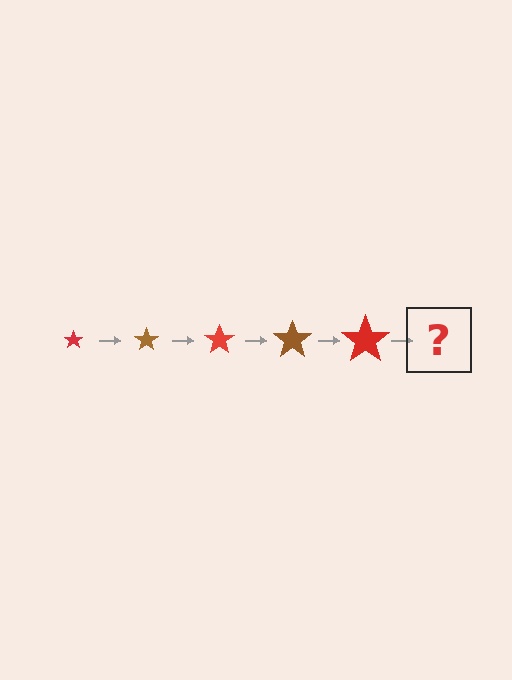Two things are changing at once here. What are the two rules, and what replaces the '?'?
The two rules are that the star grows larger each step and the color cycles through red and brown. The '?' should be a brown star, larger than the previous one.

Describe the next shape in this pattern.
It should be a brown star, larger than the previous one.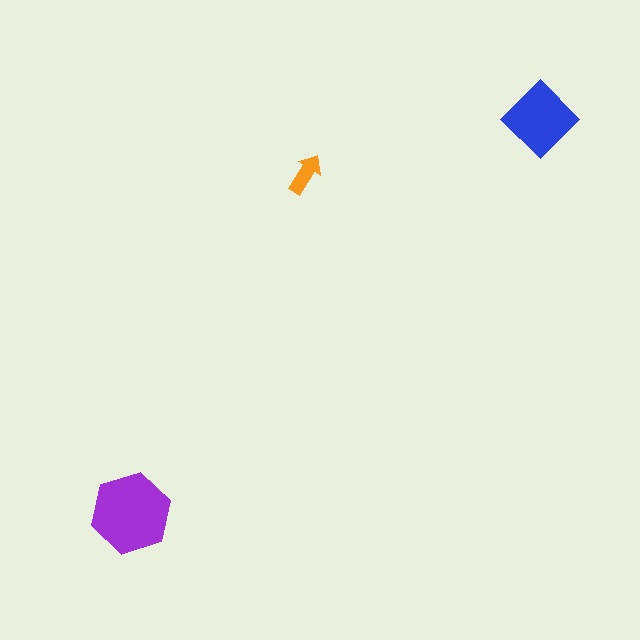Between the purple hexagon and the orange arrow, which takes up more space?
The purple hexagon.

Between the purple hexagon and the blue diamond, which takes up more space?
The purple hexagon.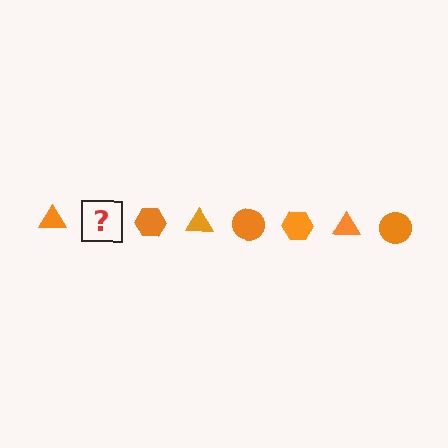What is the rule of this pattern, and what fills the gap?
The rule is that the pattern cycles through triangle, circle, hexagon shapes in orange. The gap should be filled with an orange circle.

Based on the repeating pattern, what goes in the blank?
The blank should be an orange circle.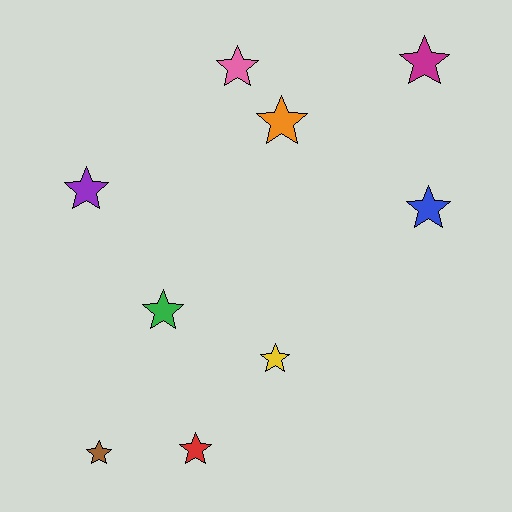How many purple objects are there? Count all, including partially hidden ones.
There is 1 purple object.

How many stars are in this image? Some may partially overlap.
There are 9 stars.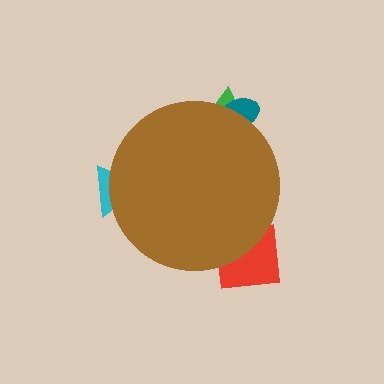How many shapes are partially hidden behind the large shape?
4 shapes are partially hidden.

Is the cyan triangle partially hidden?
Yes, the cyan triangle is partially hidden behind the brown circle.